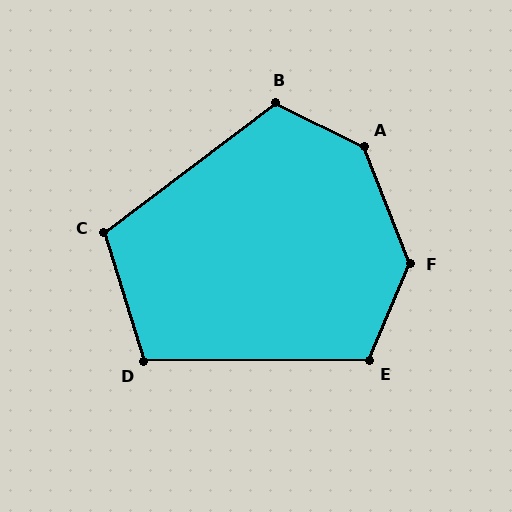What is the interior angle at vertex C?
Approximately 110 degrees (obtuse).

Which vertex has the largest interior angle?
A, at approximately 137 degrees.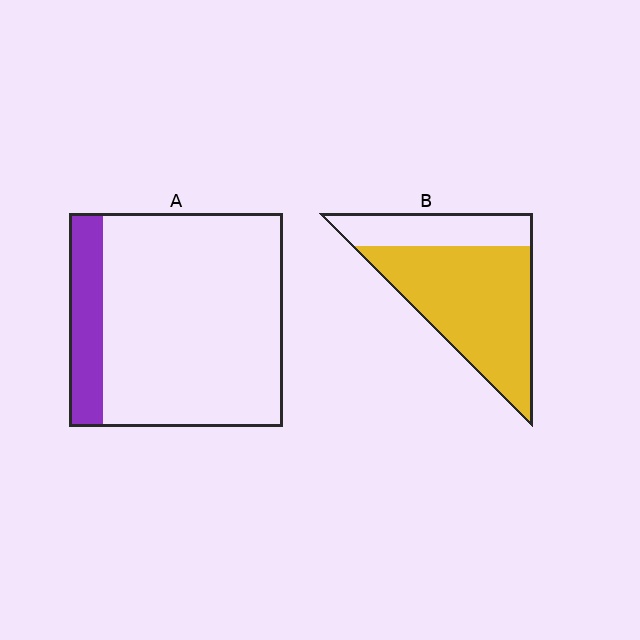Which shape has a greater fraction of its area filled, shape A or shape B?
Shape B.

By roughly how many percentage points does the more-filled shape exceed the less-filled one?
By roughly 55 percentage points (B over A).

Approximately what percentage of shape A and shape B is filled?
A is approximately 15% and B is approximately 70%.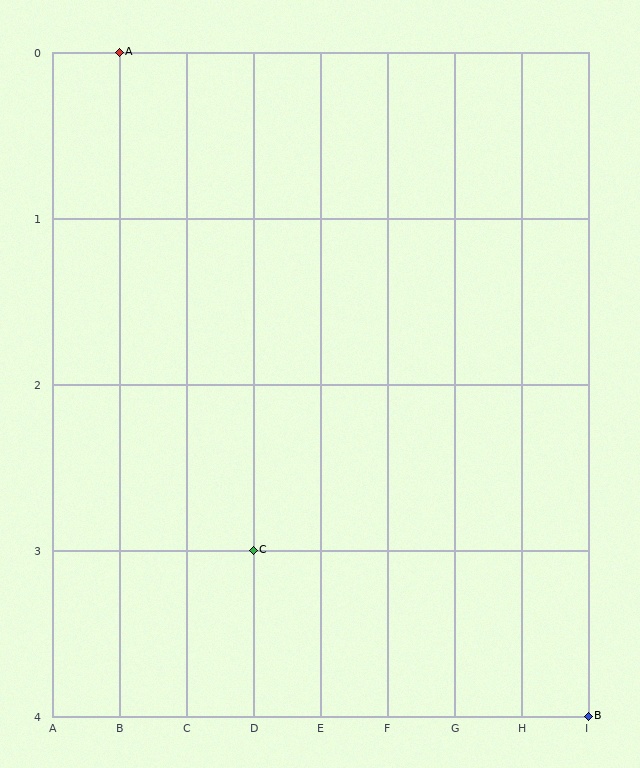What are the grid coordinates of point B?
Point B is at grid coordinates (I, 4).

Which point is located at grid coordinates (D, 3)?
Point C is at (D, 3).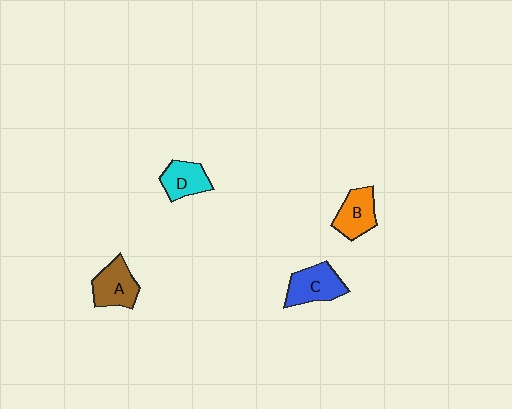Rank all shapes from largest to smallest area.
From largest to smallest: C (blue), A (brown), B (orange), D (cyan).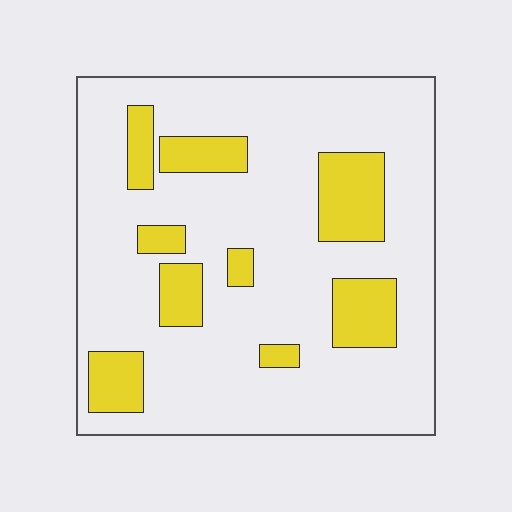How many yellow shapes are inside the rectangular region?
9.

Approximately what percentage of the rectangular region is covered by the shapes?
Approximately 20%.